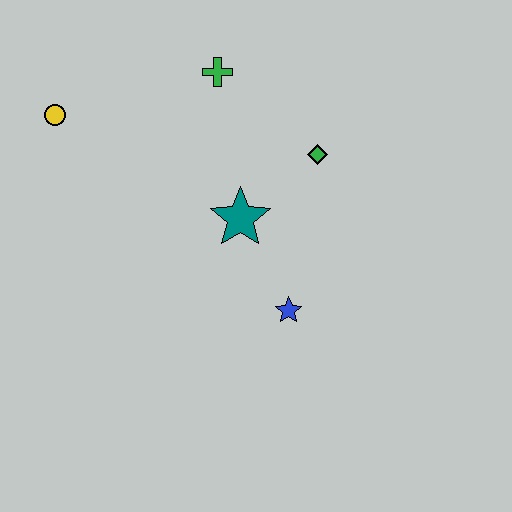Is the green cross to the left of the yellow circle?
No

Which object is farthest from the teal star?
The yellow circle is farthest from the teal star.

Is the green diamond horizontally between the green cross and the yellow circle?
No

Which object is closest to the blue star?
The teal star is closest to the blue star.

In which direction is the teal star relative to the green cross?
The teal star is below the green cross.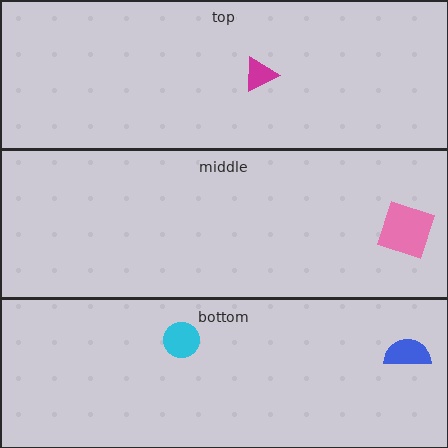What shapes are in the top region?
The magenta triangle.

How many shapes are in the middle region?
1.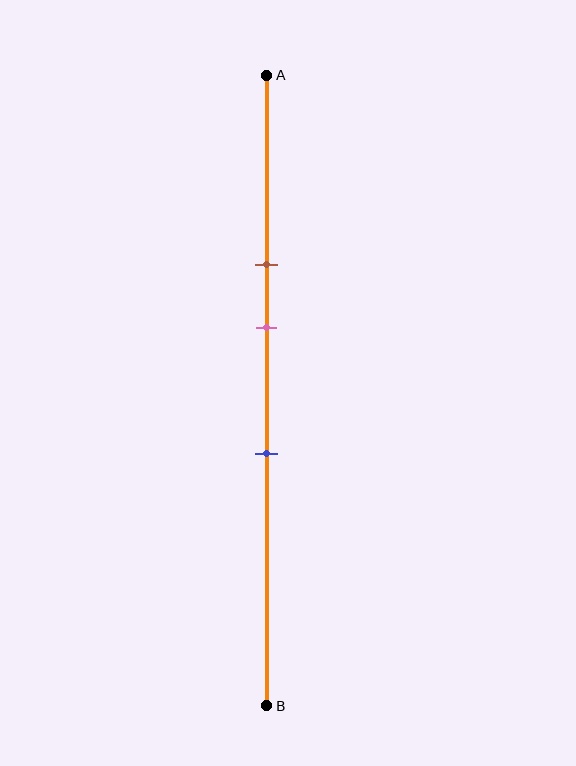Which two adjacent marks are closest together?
The brown and pink marks are the closest adjacent pair.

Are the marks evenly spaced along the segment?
Yes, the marks are approximately evenly spaced.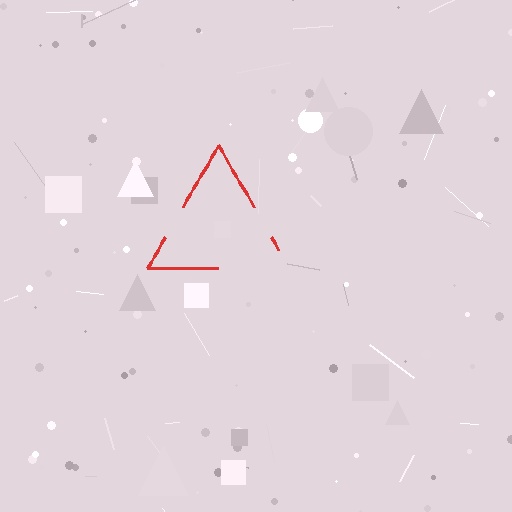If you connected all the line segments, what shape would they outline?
They would outline a triangle.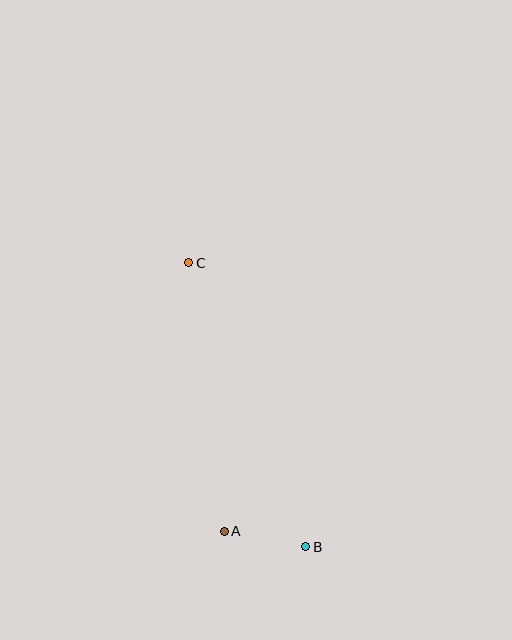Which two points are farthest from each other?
Points B and C are farthest from each other.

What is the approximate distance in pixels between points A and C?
The distance between A and C is approximately 271 pixels.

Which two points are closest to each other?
Points A and B are closest to each other.